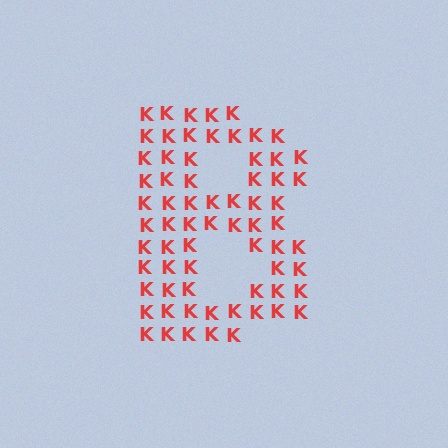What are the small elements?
The small elements are letter K's.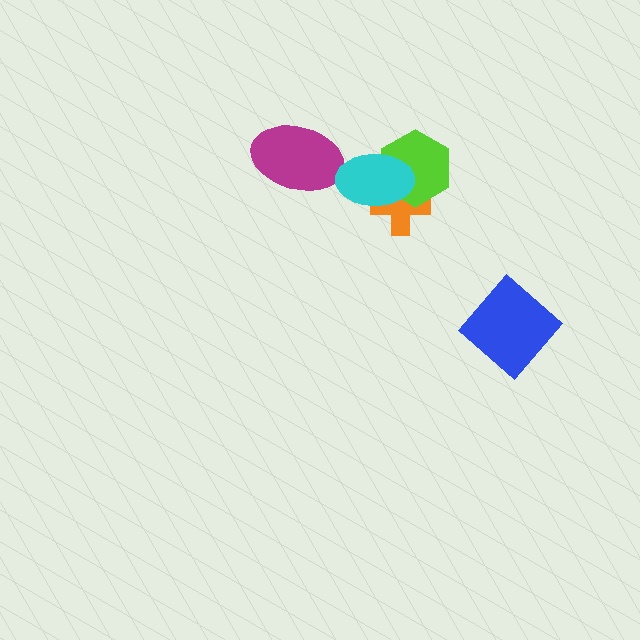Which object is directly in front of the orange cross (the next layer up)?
The lime hexagon is directly in front of the orange cross.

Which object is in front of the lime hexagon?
The cyan ellipse is in front of the lime hexagon.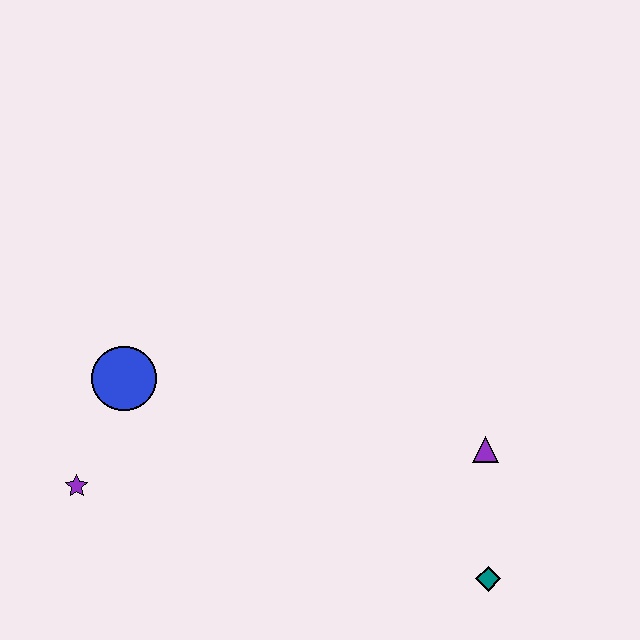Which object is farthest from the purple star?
The teal diamond is farthest from the purple star.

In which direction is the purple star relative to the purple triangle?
The purple star is to the left of the purple triangle.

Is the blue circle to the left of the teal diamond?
Yes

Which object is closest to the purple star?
The blue circle is closest to the purple star.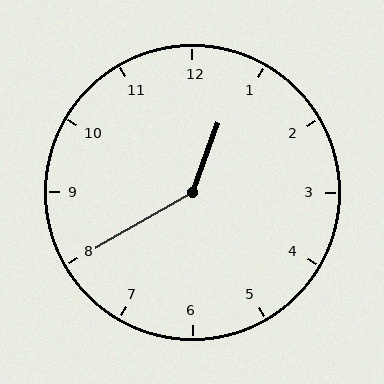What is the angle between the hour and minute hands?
Approximately 140 degrees.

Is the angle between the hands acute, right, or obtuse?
It is obtuse.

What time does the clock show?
12:40.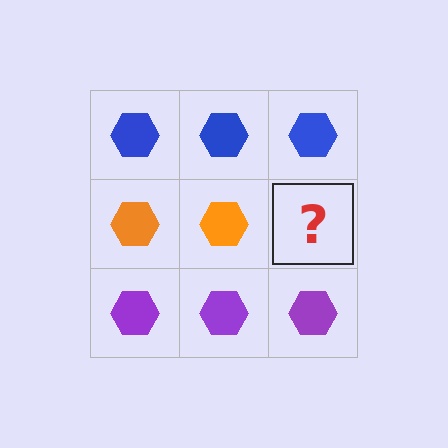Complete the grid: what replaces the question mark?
The question mark should be replaced with an orange hexagon.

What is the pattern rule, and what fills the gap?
The rule is that each row has a consistent color. The gap should be filled with an orange hexagon.